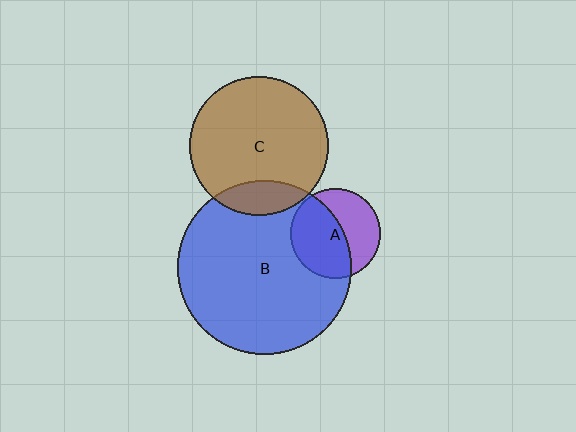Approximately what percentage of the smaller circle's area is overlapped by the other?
Approximately 55%.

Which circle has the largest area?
Circle B (blue).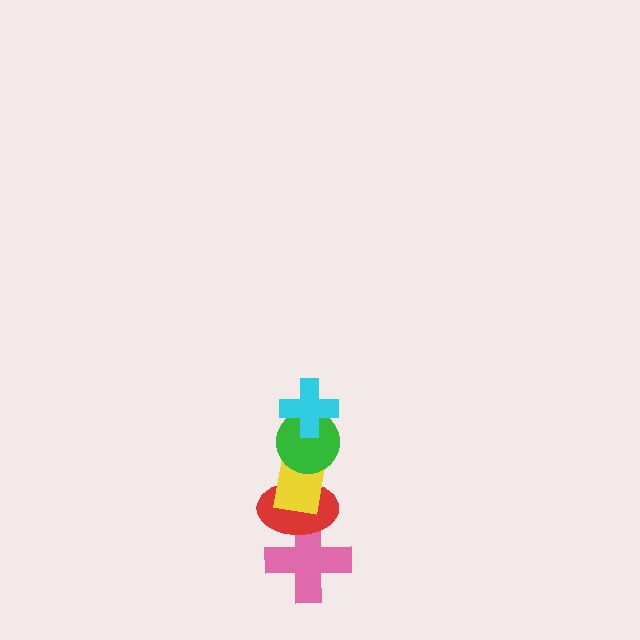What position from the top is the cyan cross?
The cyan cross is 1st from the top.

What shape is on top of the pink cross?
The red ellipse is on top of the pink cross.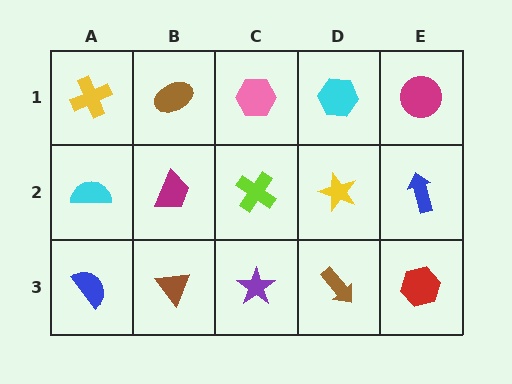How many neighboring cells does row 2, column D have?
4.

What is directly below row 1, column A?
A cyan semicircle.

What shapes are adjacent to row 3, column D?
A yellow star (row 2, column D), a purple star (row 3, column C), a red hexagon (row 3, column E).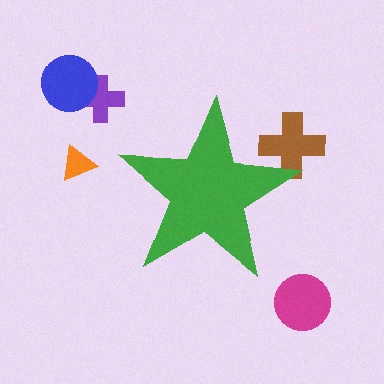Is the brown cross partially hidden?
Yes, the brown cross is partially hidden behind the green star.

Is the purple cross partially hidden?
No, the purple cross is fully visible.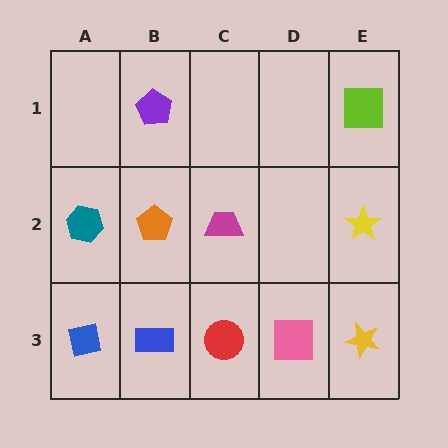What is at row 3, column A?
A blue square.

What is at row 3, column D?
A pink square.